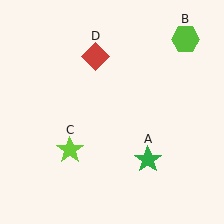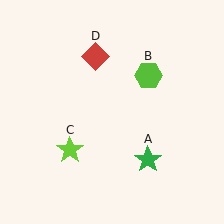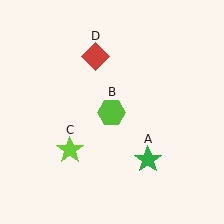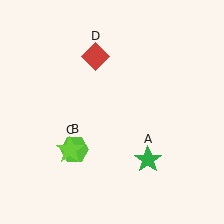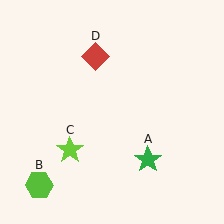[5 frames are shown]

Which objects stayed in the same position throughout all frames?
Green star (object A) and lime star (object C) and red diamond (object D) remained stationary.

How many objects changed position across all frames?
1 object changed position: lime hexagon (object B).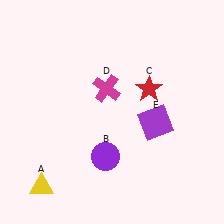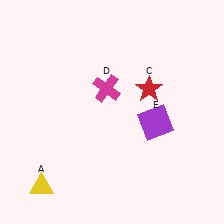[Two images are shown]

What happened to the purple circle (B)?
The purple circle (B) was removed in Image 2. It was in the bottom-left area of Image 1.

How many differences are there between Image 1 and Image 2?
There is 1 difference between the two images.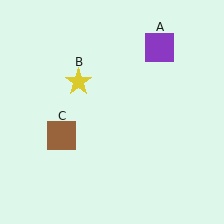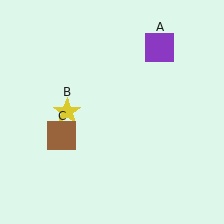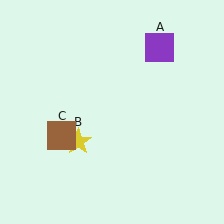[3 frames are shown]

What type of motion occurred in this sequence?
The yellow star (object B) rotated counterclockwise around the center of the scene.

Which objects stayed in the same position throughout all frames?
Purple square (object A) and brown square (object C) remained stationary.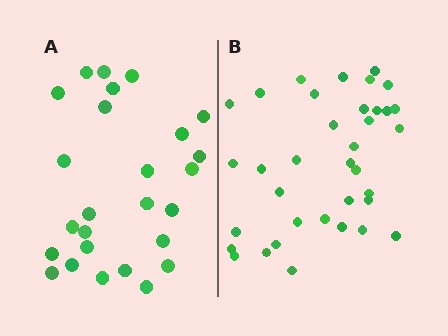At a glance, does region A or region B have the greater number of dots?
Region B (the right region) has more dots.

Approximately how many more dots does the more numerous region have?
Region B has roughly 10 or so more dots than region A.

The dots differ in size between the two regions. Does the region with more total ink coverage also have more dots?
No. Region A has more total ink coverage because its dots are larger, but region B actually contains more individual dots. Total area can be misleading — the number of items is what matters here.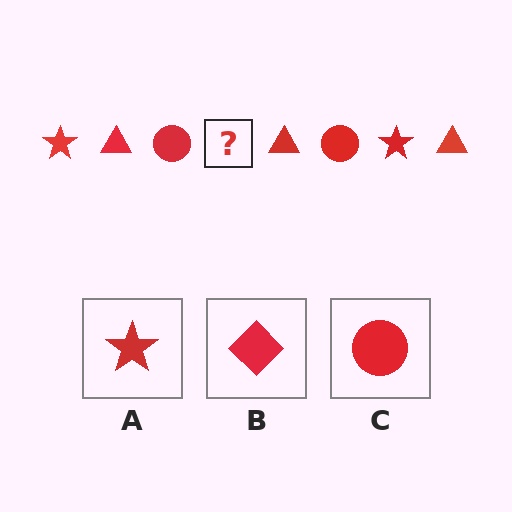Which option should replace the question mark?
Option A.